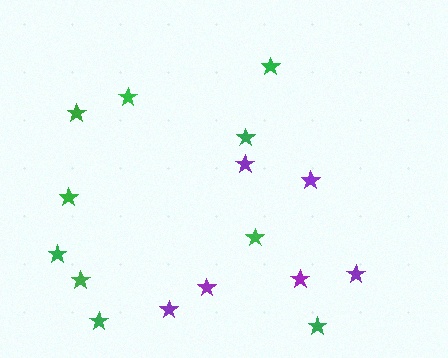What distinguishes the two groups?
There are 2 groups: one group of purple stars (6) and one group of green stars (10).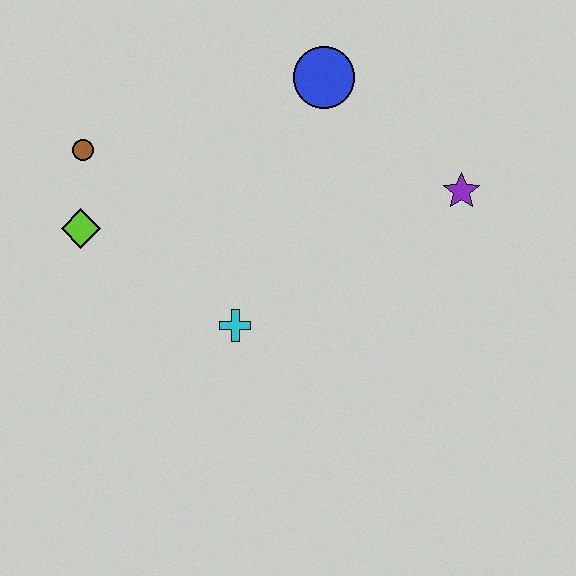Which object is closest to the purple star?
The blue circle is closest to the purple star.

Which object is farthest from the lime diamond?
The purple star is farthest from the lime diamond.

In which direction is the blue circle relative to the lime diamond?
The blue circle is to the right of the lime diamond.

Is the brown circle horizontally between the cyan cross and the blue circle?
No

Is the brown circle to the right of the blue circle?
No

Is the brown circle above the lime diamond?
Yes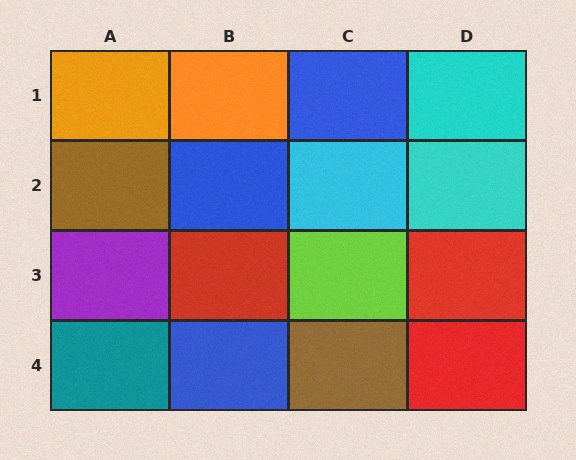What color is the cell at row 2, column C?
Cyan.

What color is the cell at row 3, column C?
Lime.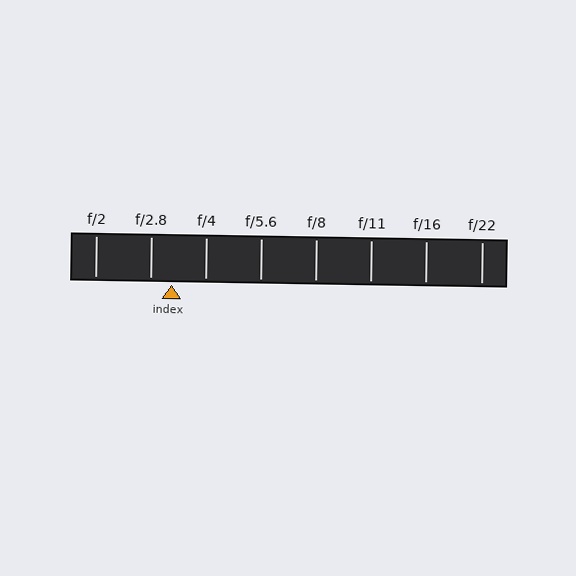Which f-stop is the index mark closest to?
The index mark is closest to f/2.8.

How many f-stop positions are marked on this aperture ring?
There are 8 f-stop positions marked.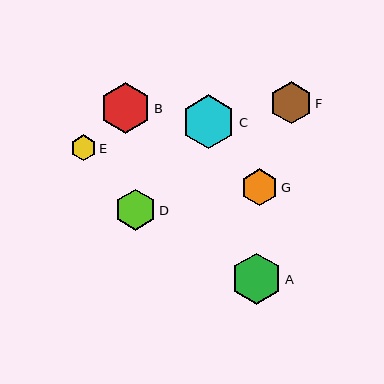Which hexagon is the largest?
Hexagon C is the largest with a size of approximately 54 pixels.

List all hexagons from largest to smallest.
From largest to smallest: C, A, B, F, D, G, E.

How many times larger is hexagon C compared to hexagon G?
Hexagon C is approximately 1.5 times the size of hexagon G.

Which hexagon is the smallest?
Hexagon E is the smallest with a size of approximately 26 pixels.